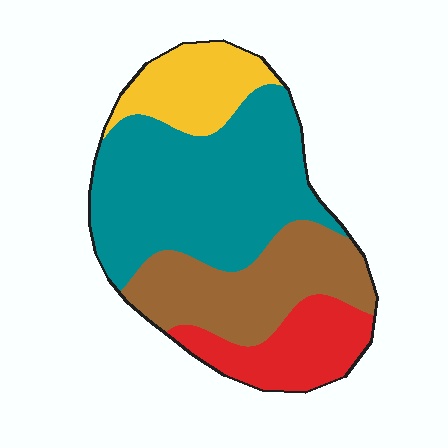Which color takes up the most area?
Teal, at roughly 45%.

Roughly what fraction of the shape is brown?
Brown takes up about one quarter (1/4) of the shape.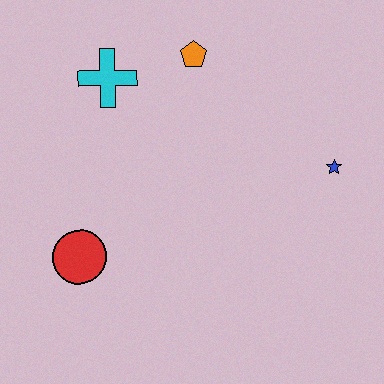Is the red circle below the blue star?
Yes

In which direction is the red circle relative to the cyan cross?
The red circle is below the cyan cross.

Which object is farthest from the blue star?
The red circle is farthest from the blue star.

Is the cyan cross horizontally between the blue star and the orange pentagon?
No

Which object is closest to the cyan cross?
The orange pentagon is closest to the cyan cross.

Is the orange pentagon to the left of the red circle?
No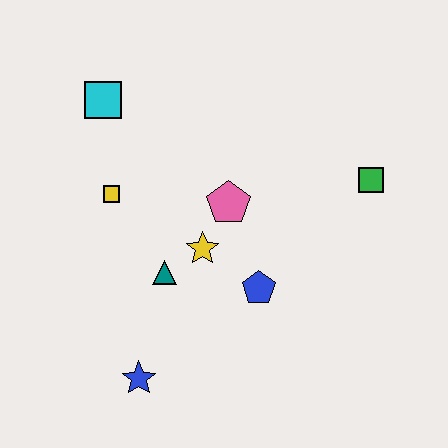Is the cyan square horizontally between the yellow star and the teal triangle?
No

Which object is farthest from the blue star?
The green square is farthest from the blue star.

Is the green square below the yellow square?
No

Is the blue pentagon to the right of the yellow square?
Yes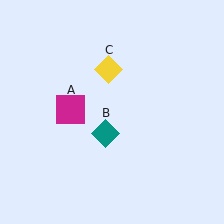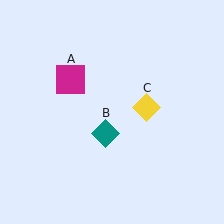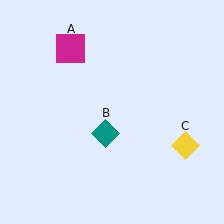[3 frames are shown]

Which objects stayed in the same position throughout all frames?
Teal diamond (object B) remained stationary.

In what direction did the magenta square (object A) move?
The magenta square (object A) moved up.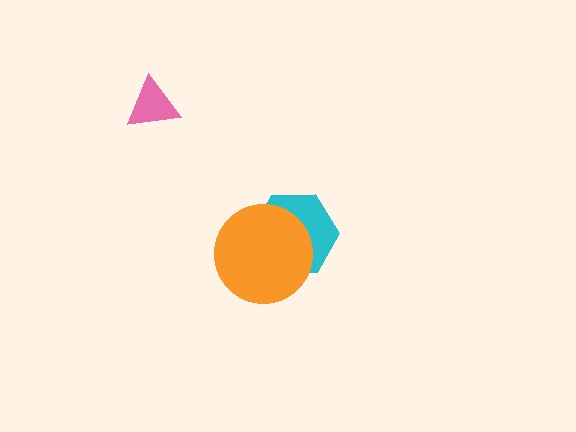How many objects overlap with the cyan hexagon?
1 object overlaps with the cyan hexagon.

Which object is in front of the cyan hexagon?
The orange circle is in front of the cyan hexagon.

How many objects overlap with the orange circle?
1 object overlaps with the orange circle.